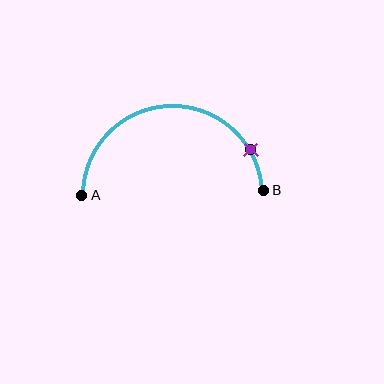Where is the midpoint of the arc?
The arc midpoint is the point on the curve farthest from the straight line joining A and B. It sits above that line.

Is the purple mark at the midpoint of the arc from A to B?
No. The purple mark lies on the arc but is closer to endpoint B. The arc midpoint would be at the point on the curve equidistant along the arc from both A and B.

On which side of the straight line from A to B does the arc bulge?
The arc bulges above the straight line connecting A and B.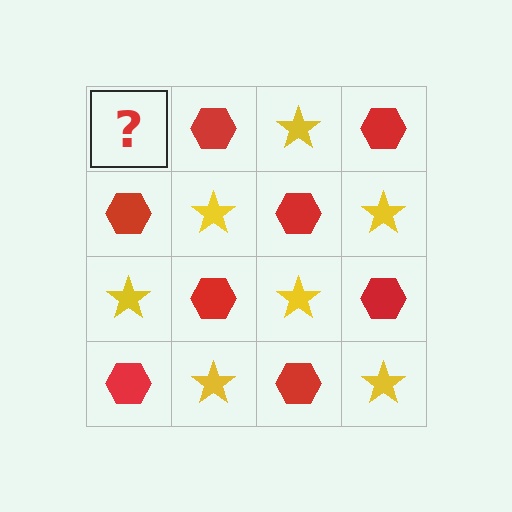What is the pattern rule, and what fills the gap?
The rule is that it alternates yellow star and red hexagon in a checkerboard pattern. The gap should be filled with a yellow star.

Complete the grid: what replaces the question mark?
The question mark should be replaced with a yellow star.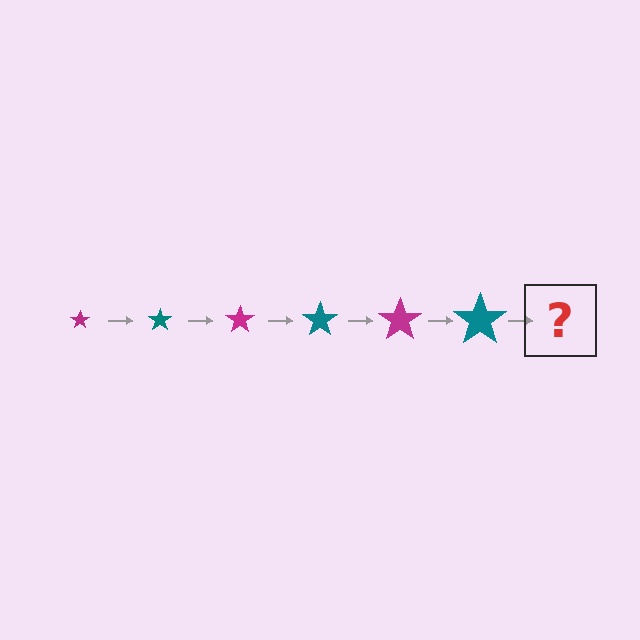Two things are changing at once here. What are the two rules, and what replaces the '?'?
The two rules are that the star grows larger each step and the color cycles through magenta and teal. The '?' should be a magenta star, larger than the previous one.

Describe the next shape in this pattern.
It should be a magenta star, larger than the previous one.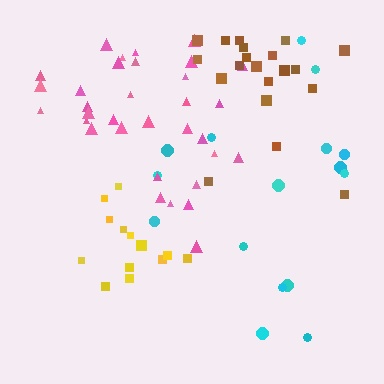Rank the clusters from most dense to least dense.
yellow, pink, brown, cyan.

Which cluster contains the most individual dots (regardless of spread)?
Pink (33).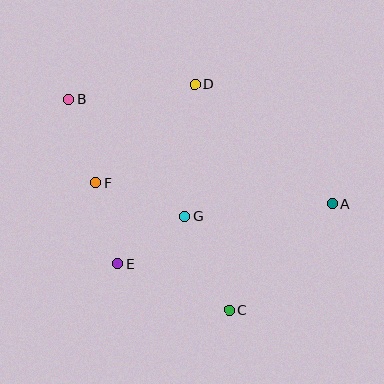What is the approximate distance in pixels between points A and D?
The distance between A and D is approximately 182 pixels.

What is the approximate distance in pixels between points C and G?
The distance between C and G is approximately 104 pixels.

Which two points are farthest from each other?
Points A and B are farthest from each other.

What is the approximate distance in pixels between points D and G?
The distance between D and G is approximately 133 pixels.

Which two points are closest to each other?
Points E and G are closest to each other.